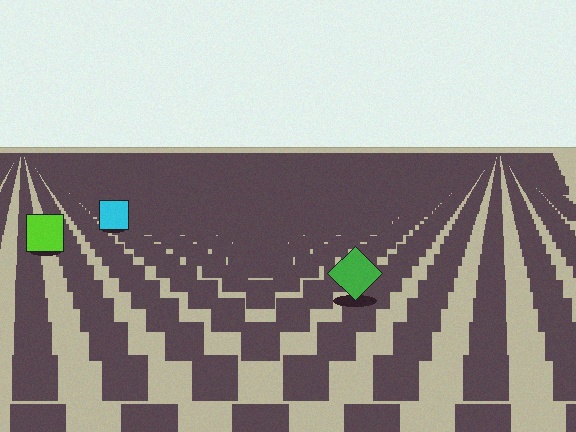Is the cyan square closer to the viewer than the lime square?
No. The lime square is closer — you can tell from the texture gradient: the ground texture is coarser near it.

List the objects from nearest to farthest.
From nearest to farthest: the green diamond, the lime square, the cyan square.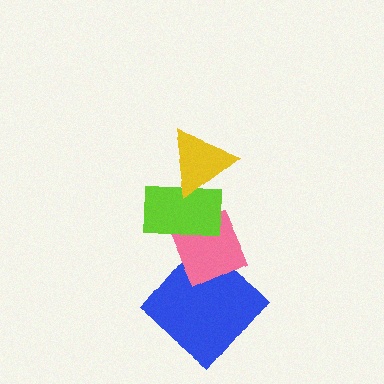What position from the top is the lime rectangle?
The lime rectangle is 2nd from the top.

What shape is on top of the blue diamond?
The pink diamond is on top of the blue diamond.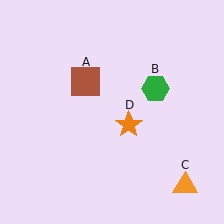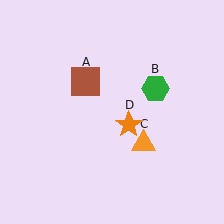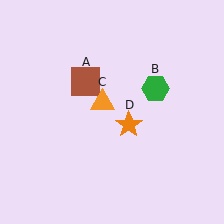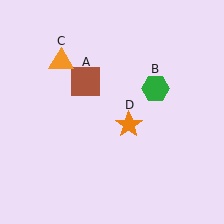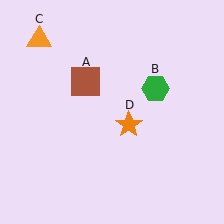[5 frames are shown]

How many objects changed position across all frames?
1 object changed position: orange triangle (object C).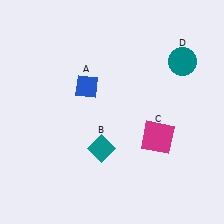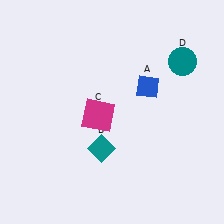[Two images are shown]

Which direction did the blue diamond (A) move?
The blue diamond (A) moved right.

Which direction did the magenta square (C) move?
The magenta square (C) moved left.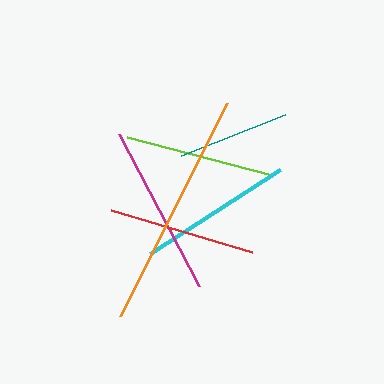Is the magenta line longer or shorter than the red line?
The magenta line is longer than the red line.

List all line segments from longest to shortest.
From longest to shortest: orange, magenta, cyan, lime, red, teal.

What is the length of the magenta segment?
The magenta segment is approximately 172 pixels long.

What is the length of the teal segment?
The teal segment is approximately 112 pixels long.